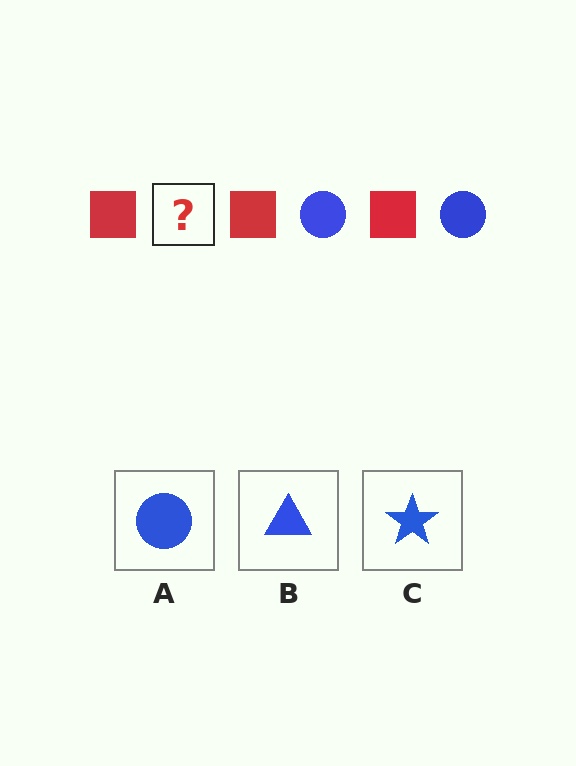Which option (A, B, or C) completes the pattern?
A.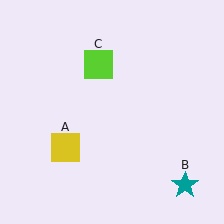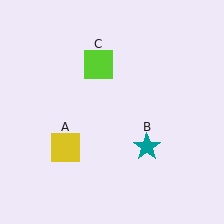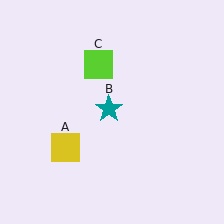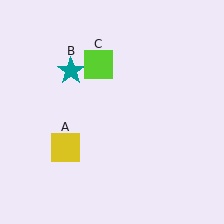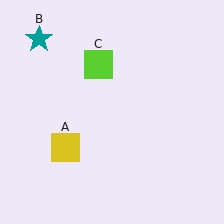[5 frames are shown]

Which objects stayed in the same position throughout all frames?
Yellow square (object A) and lime square (object C) remained stationary.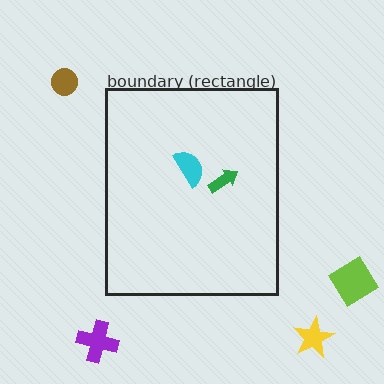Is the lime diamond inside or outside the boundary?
Outside.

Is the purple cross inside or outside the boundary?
Outside.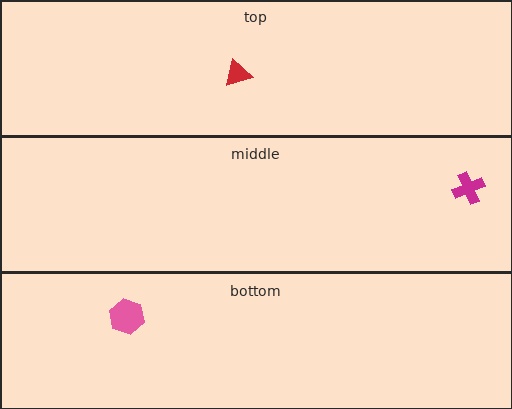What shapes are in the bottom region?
The pink hexagon.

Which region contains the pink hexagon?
The bottom region.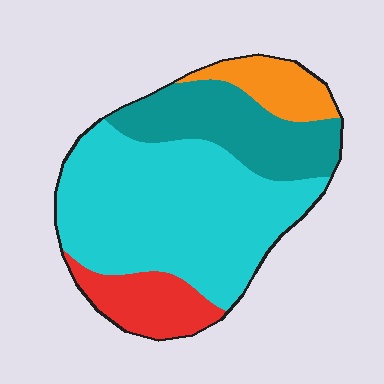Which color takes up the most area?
Cyan, at roughly 55%.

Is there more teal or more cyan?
Cyan.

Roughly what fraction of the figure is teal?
Teal covers 23% of the figure.